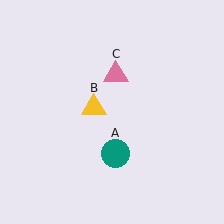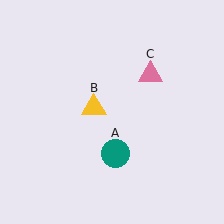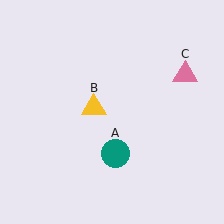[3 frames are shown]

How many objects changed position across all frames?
1 object changed position: pink triangle (object C).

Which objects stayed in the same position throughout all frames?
Teal circle (object A) and yellow triangle (object B) remained stationary.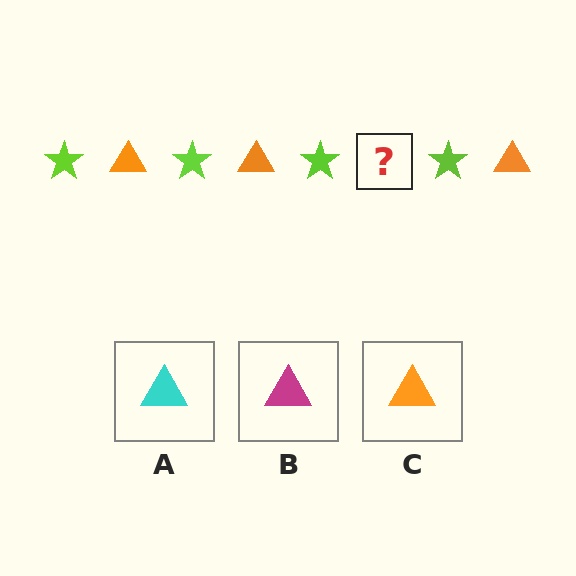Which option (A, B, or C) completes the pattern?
C.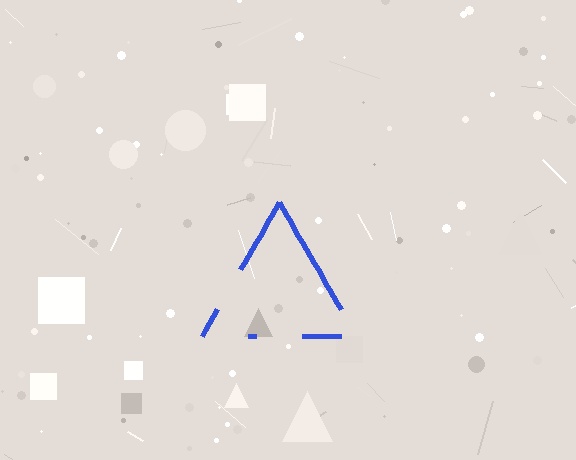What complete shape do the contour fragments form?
The contour fragments form a triangle.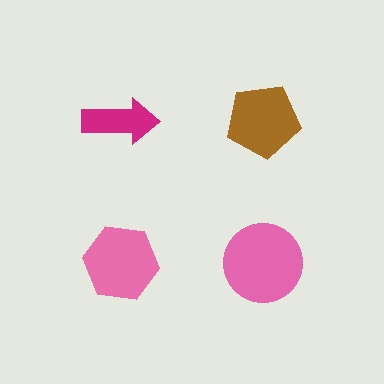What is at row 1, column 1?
A magenta arrow.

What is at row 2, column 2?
A pink circle.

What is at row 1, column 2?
A brown pentagon.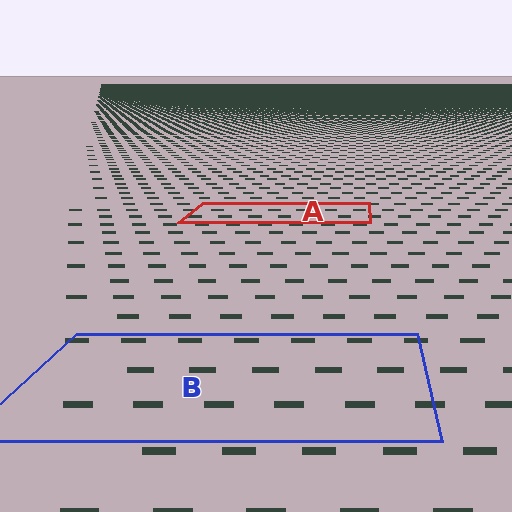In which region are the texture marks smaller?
The texture marks are smaller in region A, because it is farther away.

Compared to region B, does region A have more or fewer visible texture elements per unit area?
Region A has more texture elements per unit area — they are packed more densely because it is farther away.